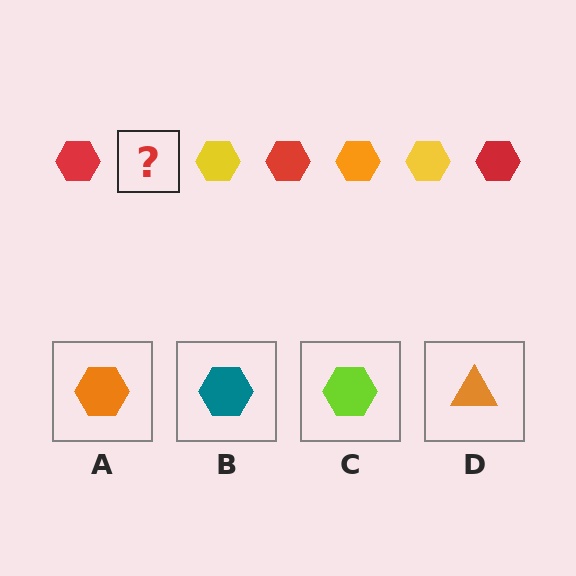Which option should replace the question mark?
Option A.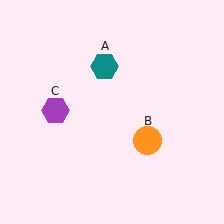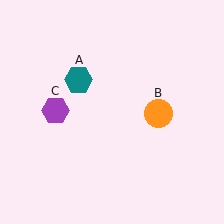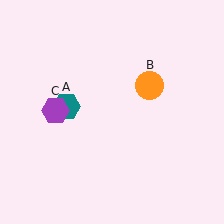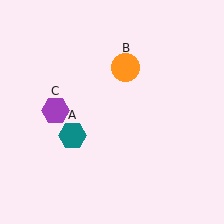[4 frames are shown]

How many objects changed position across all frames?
2 objects changed position: teal hexagon (object A), orange circle (object B).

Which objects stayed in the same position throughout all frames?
Purple hexagon (object C) remained stationary.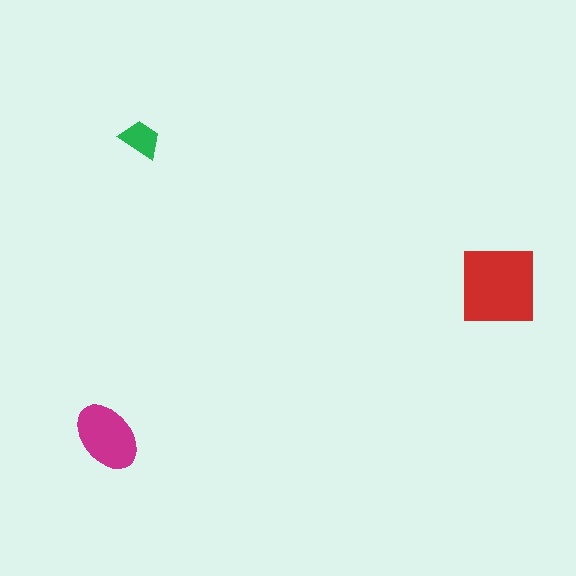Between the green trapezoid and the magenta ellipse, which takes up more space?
The magenta ellipse.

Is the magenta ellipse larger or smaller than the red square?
Smaller.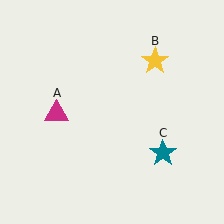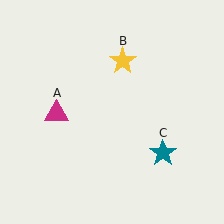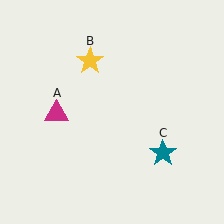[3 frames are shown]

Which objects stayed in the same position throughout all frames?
Magenta triangle (object A) and teal star (object C) remained stationary.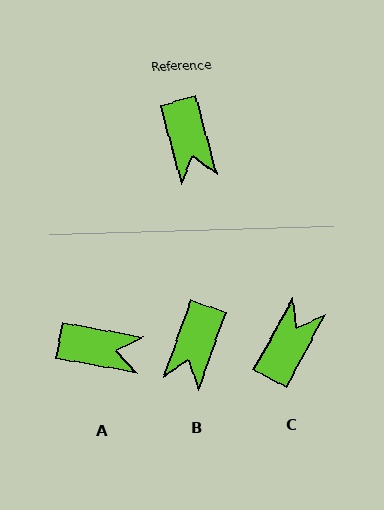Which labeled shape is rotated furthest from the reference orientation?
C, about 136 degrees away.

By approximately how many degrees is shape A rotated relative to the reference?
Approximately 64 degrees counter-clockwise.